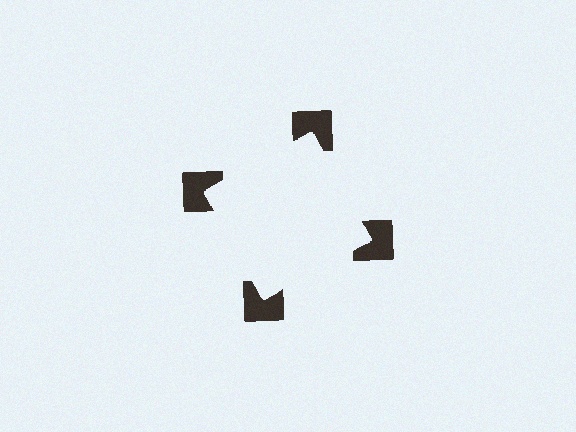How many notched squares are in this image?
There are 4 — one at each vertex of the illusory square.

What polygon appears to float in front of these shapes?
An illusory square — its edges are inferred from the aligned wedge cuts in the notched squares, not physically drawn.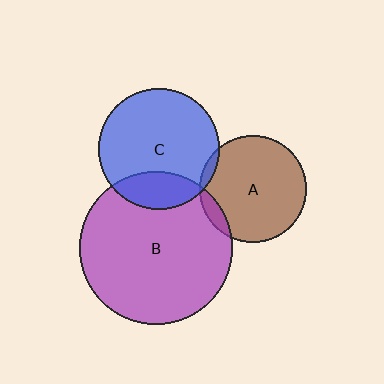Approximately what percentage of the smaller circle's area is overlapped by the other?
Approximately 10%.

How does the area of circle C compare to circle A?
Approximately 1.3 times.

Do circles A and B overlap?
Yes.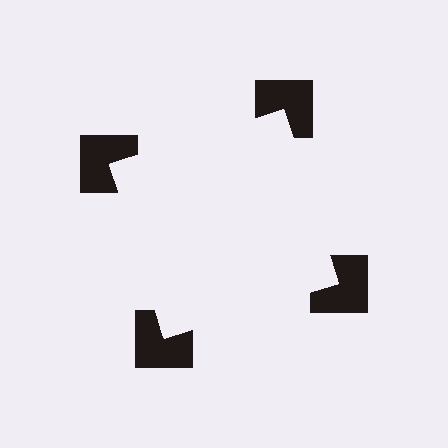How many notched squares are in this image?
There are 4 — one at each vertex of the illusory square.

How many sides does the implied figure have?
4 sides.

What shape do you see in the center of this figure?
An illusory square — its edges are inferred from the aligned wedge cuts in the notched squares, not physically drawn.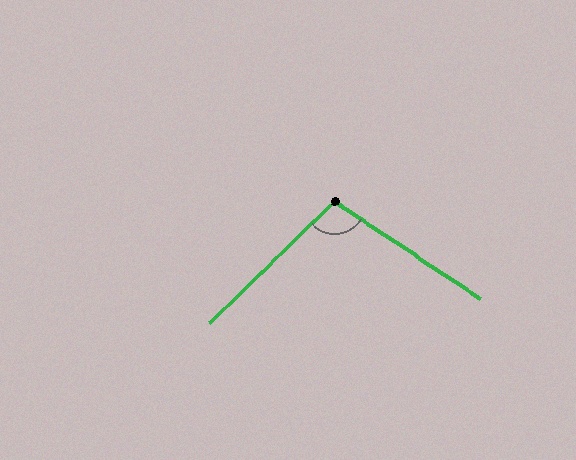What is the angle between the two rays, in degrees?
Approximately 102 degrees.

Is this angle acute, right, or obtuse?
It is obtuse.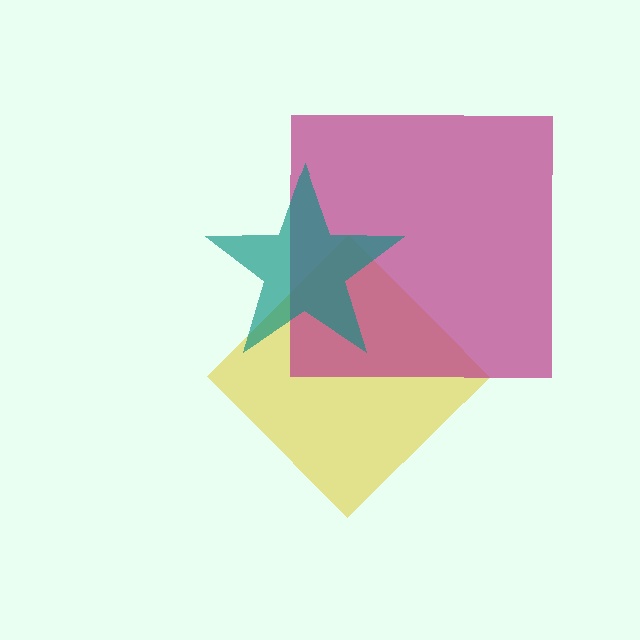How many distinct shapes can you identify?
There are 3 distinct shapes: a yellow diamond, a magenta square, a teal star.